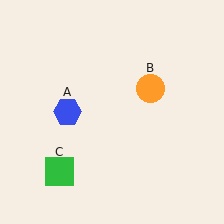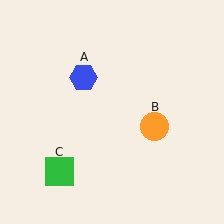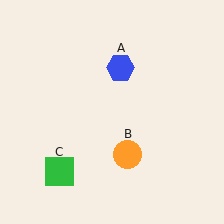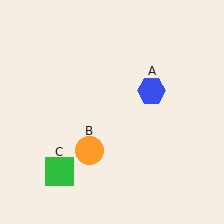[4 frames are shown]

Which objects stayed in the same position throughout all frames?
Green square (object C) remained stationary.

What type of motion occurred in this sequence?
The blue hexagon (object A), orange circle (object B) rotated clockwise around the center of the scene.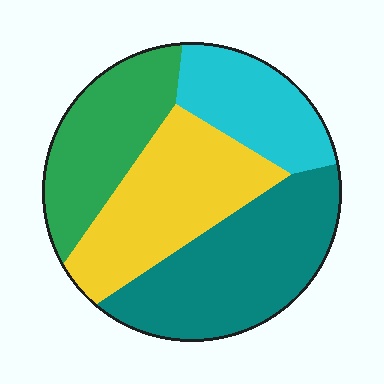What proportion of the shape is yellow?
Yellow covers roughly 30% of the shape.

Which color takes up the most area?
Teal, at roughly 30%.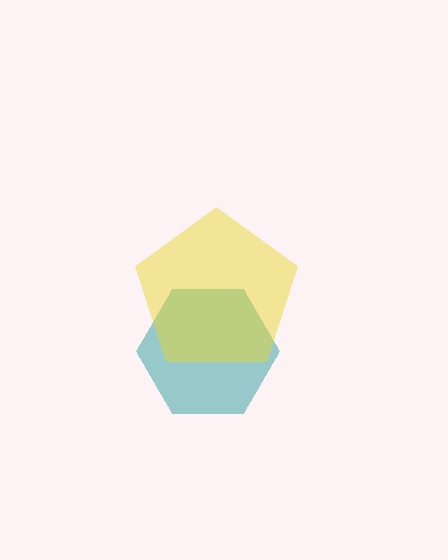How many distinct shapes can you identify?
There are 2 distinct shapes: a teal hexagon, a yellow pentagon.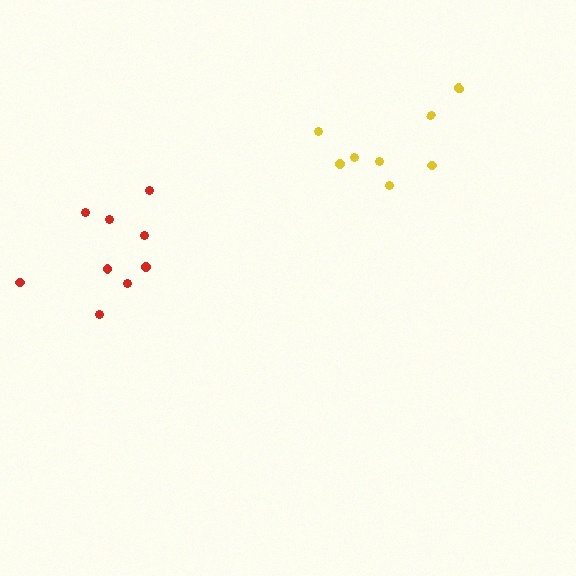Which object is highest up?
The yellow cluster is topmost.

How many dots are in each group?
Group 1: 9 dots, Group 2: 8 dots (17 total).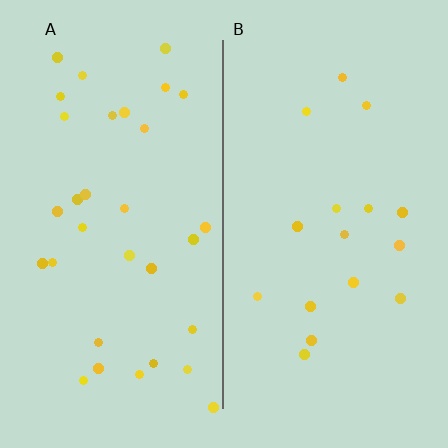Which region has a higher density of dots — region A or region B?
A (the left).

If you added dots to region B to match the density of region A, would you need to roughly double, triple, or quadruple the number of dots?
Approximately double.